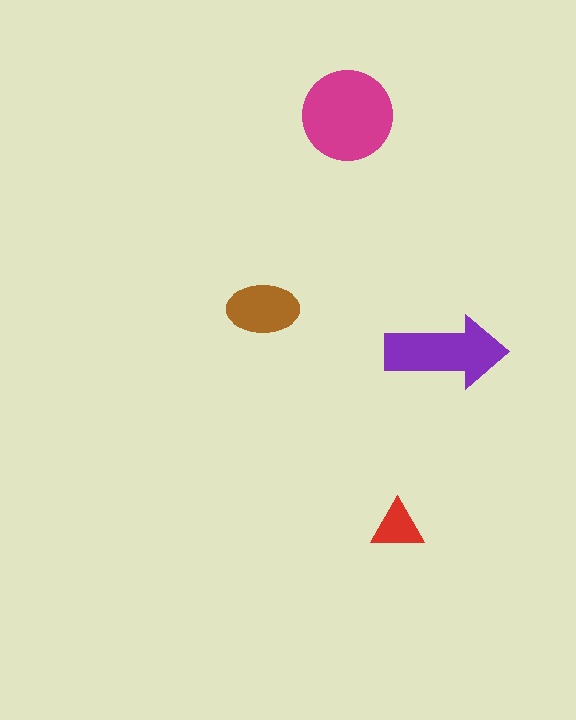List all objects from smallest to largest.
The red triangle, the brown ellipse, the purple arrow, the magenta circle.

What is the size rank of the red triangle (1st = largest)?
4th.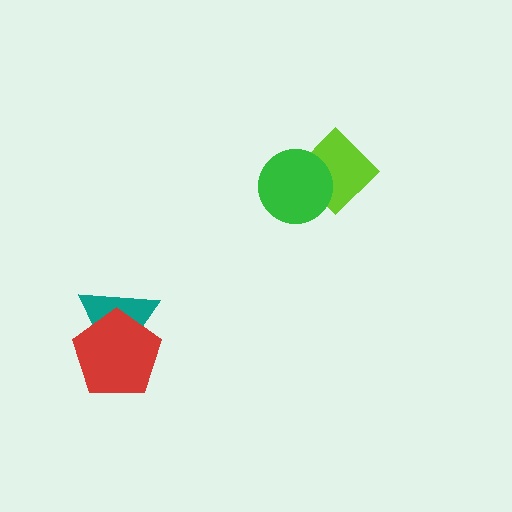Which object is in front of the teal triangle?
The red pentagon is in front of the teal triangle.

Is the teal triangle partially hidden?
Yes, it is partially covered by another shape.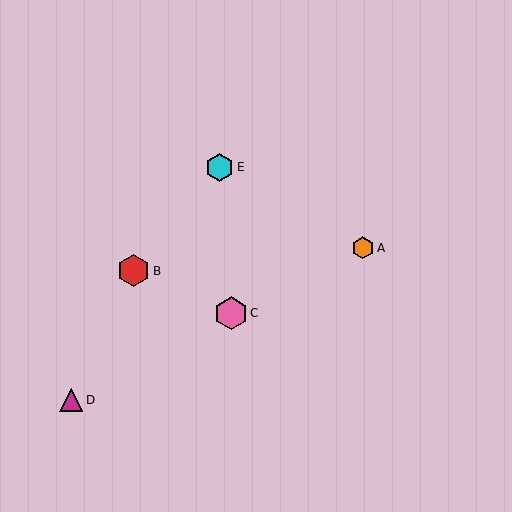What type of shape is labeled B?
Shape B is a red hexagon.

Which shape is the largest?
The pink hexagon (labeled C) is the largest.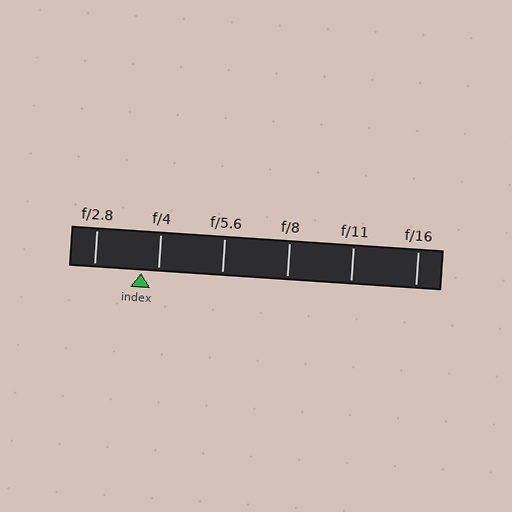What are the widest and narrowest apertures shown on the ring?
The widest aperture shown is f/2.8 and the narrowest is f/16.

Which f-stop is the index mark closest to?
The index mark is closest to f/4.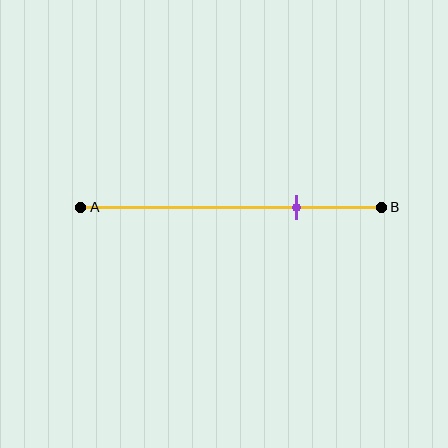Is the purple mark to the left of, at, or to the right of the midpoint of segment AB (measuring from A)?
The purple mark is to the right of the midpoint of segment AB.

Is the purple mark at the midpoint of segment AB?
No, the mark is at about 70% from A, not at the 50% midpoint.